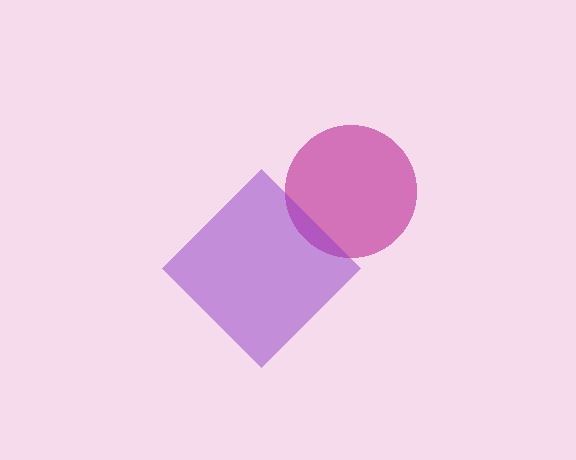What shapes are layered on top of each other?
The layered shapes are: a magenta circle, a purple diamond.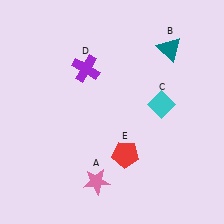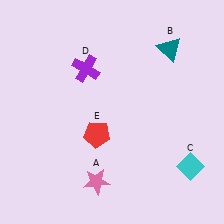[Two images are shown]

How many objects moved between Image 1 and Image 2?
2 objects moved between the two images.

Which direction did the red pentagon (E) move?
The red pentagon (E) moved left.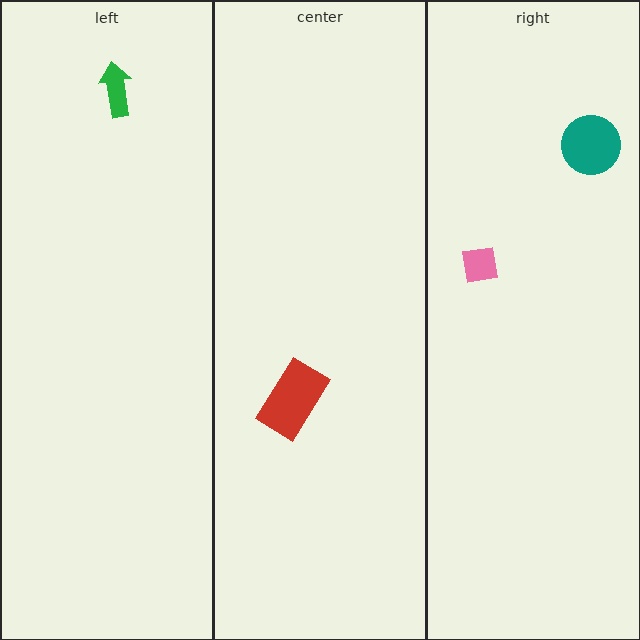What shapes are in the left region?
The green arrow.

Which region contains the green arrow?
The left region.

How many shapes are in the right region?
2.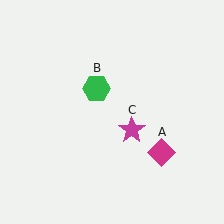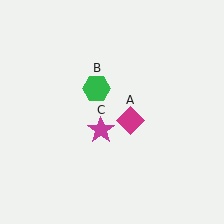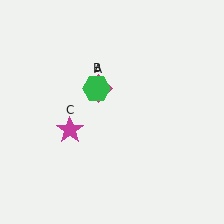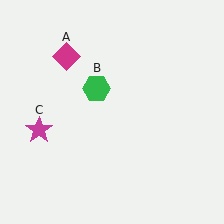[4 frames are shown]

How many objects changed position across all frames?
2 objects changed position: magenta diamond (object A), magenta star (object C).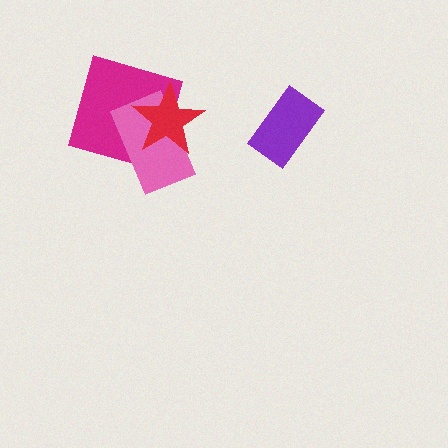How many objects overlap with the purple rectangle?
0 objects overlap with the purple rectangle.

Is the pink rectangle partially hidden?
Yes, it is partially covered by another shape.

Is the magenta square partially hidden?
Yes, it is partially covered by another shape.